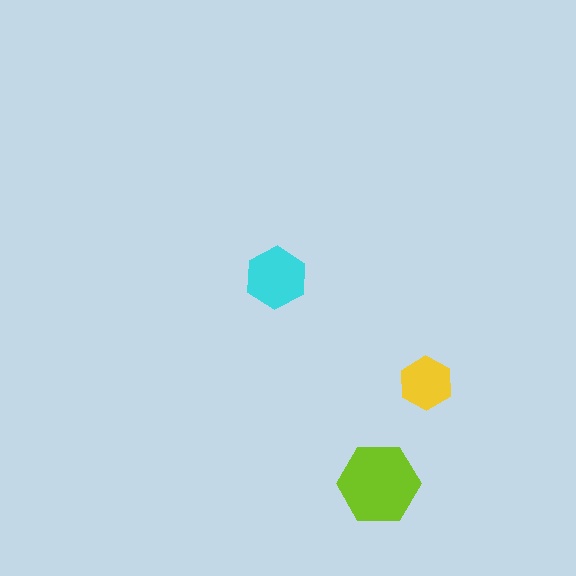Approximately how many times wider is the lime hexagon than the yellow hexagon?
About 1.5 times wider.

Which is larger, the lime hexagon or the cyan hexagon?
The lime one.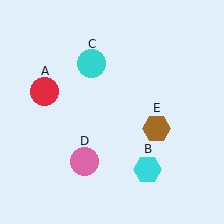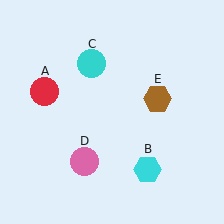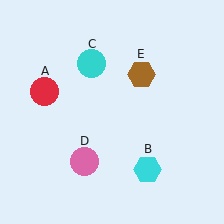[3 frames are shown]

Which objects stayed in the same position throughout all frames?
Red circle (object A) and cyan hexagon (object B) and cyan circle (object C) and pink circle (object D) remained stationary.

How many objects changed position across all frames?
1 object changed position: brown hexagon (object E).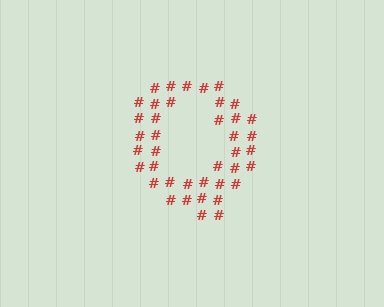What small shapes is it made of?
It is made of small hash symbols.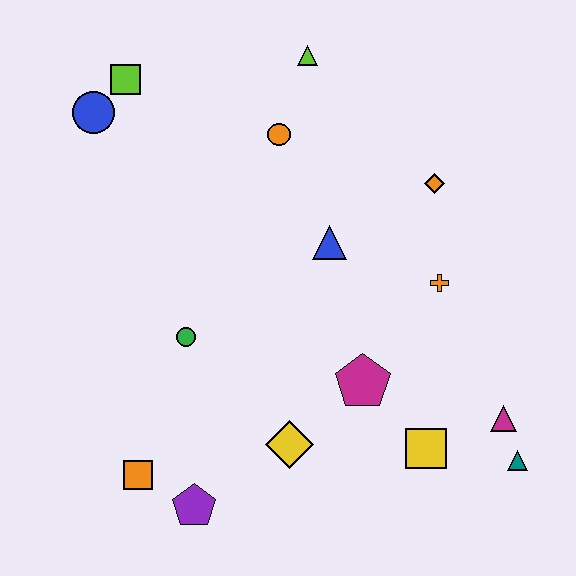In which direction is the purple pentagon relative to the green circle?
The purple pentagon is below the green circle.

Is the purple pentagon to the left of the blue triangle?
Yes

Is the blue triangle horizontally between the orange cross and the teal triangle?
No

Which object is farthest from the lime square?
The teal triangle is farthest from the lime square.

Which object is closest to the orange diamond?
The orange cross is closest to the orange diamond.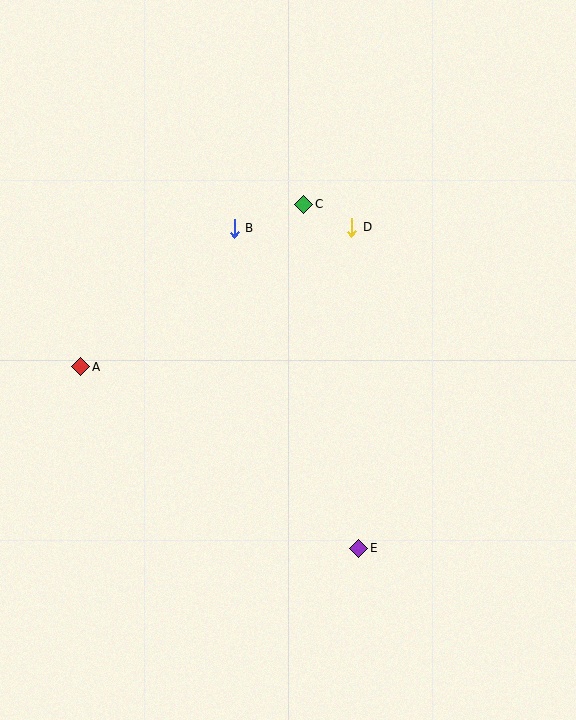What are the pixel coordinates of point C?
Point C is at (304, 204).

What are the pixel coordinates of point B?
Point B is at (234, 228).